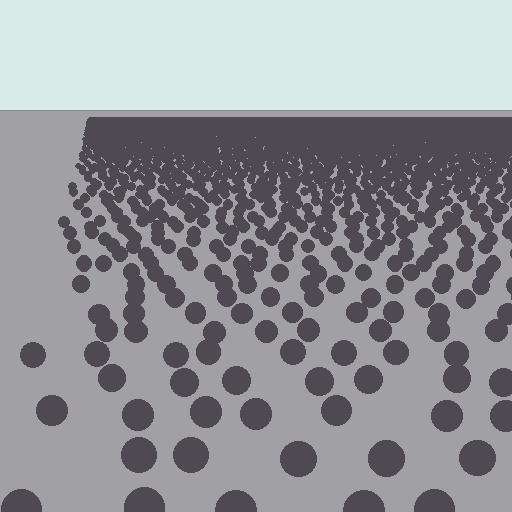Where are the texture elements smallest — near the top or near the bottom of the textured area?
Near the top.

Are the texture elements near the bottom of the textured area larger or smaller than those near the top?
Larger. Near the bottom, elements are closer to the viewer and appear at a bigger on-screen size.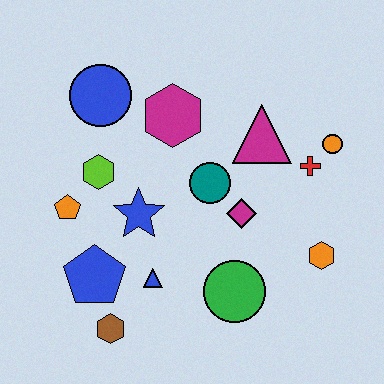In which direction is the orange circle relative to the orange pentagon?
The orange circle is to the right of the orange pentagon.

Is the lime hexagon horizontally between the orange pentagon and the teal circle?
Yes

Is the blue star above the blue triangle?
Yes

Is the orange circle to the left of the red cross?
No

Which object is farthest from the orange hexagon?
The blue circle is farthest from the orange hexagon.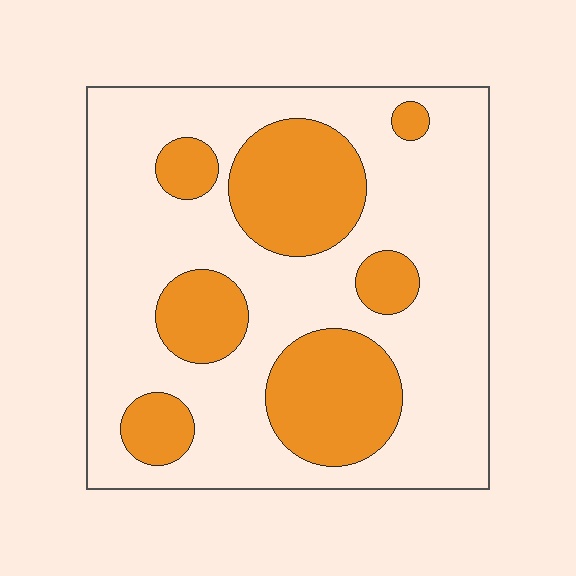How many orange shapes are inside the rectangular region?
7.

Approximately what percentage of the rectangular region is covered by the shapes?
Approximately 30%.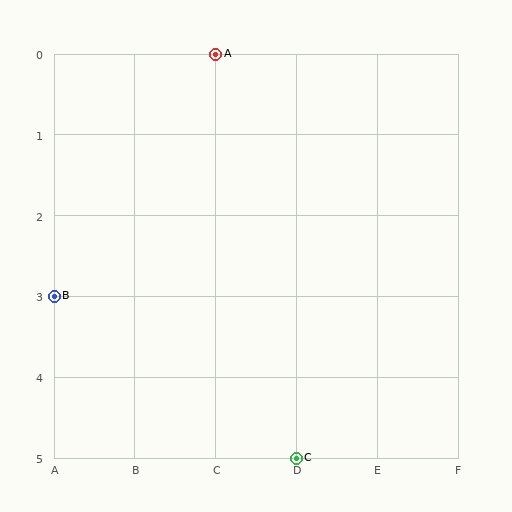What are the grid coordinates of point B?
Point B is at grid coordinates (A, 3).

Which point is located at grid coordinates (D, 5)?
Point C is at (D, 5).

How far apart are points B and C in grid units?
Points B and C are 3 columns and 2 rows apart (about 3.6 grid units diagonally).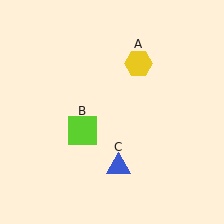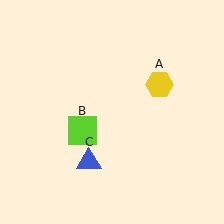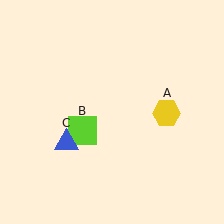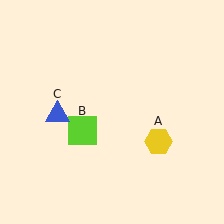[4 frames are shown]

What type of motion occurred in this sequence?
The yellow hexagon (object A), blue triangle (object C) rotated clockwise around the center of the scene.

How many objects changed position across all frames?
2 objects changed position: yellow hexagon (object A), blue triangle (object C).